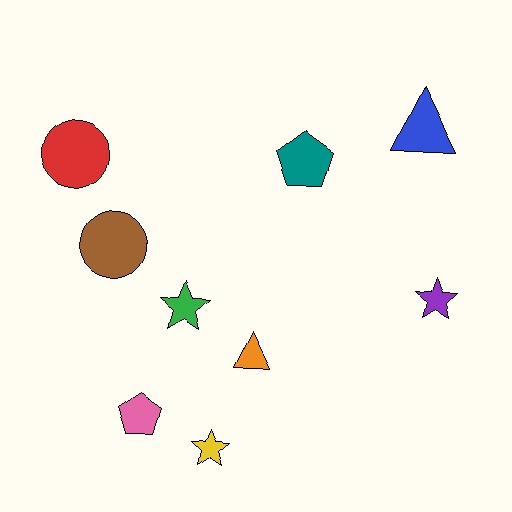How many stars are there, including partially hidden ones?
There are 3 stars.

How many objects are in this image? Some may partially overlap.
There are 9 objects.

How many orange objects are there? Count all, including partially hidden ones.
There is 1 orange object.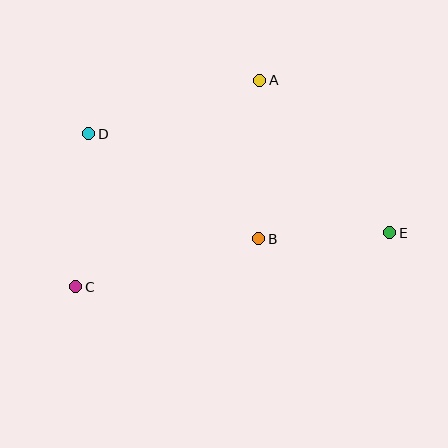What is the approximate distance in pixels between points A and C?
The distance between A and C is approximately 277 pixels.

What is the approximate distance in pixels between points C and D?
The distance between C and D is approximately 154 pixels.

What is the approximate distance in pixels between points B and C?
The distance between B and C is approximately 189 pixels.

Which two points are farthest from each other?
Points C and E are farthest from each other.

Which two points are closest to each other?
Points B and E are closest to each other.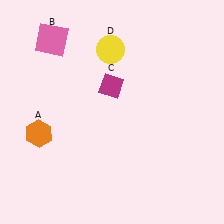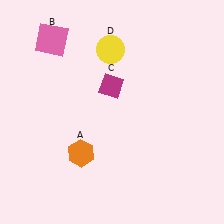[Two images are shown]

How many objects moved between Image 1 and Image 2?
1 object moved between the two images.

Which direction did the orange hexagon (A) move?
The orange hexagon (A) moved right.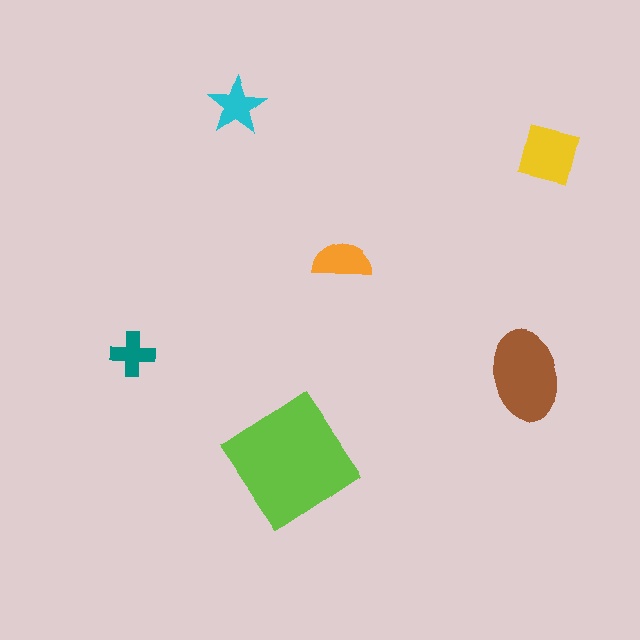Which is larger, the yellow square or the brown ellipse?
The brown ellipse.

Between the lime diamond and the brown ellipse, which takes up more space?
The lime diamond.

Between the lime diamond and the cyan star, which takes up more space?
The lime diamond.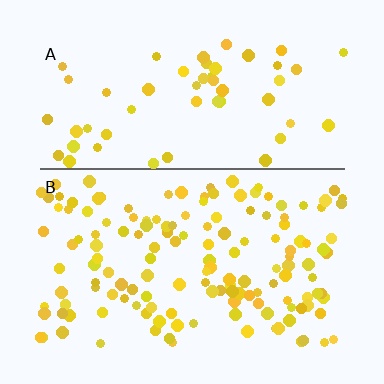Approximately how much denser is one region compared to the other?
Approximately 2.6× — region B over region A.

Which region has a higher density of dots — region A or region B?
B (the bottom).